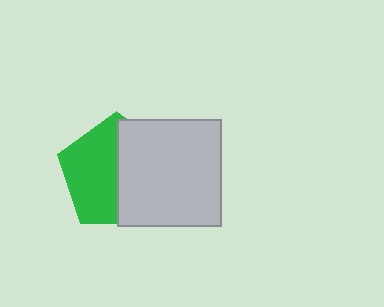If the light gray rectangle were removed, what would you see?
You would see the complete green pentagon.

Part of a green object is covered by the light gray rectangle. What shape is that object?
It is a pentagon.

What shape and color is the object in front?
The object in front is a light gray rectangle.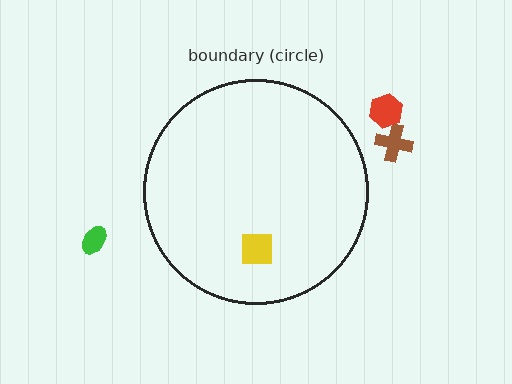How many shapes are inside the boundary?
1 inside, 3 outside.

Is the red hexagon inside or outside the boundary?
Outside.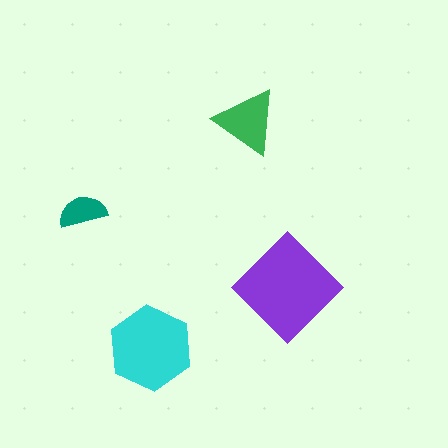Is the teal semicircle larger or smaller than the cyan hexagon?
Smaller.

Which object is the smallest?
The teal semicircle.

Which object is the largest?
The purple diamond.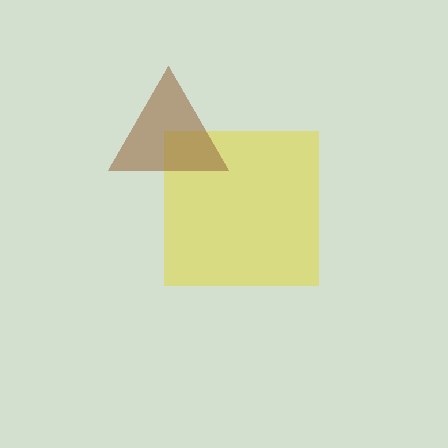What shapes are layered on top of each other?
The layered shapes are: a yellow square, a brown triangle.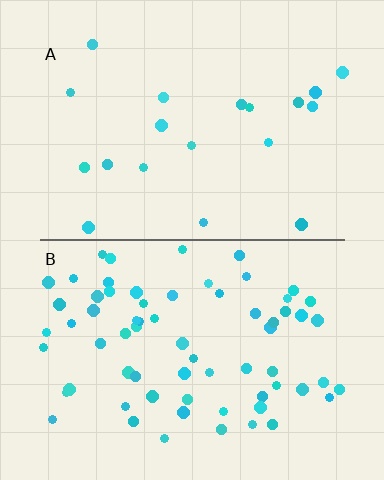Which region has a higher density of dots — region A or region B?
B (the bottom).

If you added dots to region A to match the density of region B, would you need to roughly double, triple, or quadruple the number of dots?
Approximately triple.